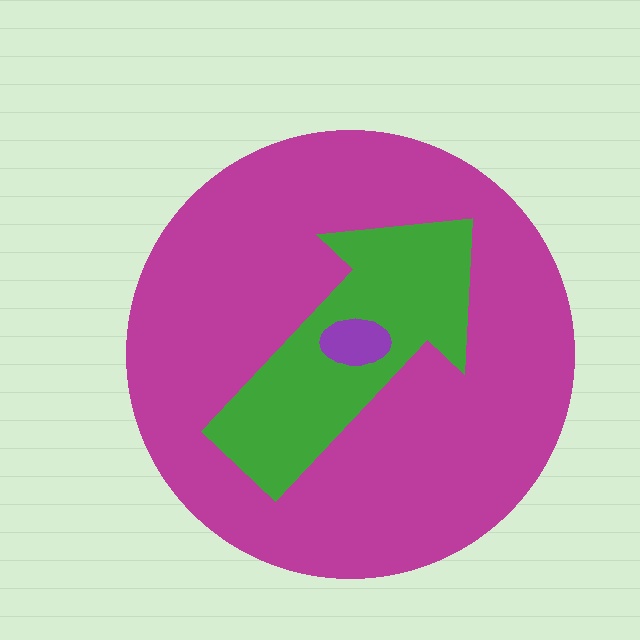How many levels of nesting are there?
3.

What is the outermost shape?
The magenta circle.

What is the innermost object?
The purple ellipse.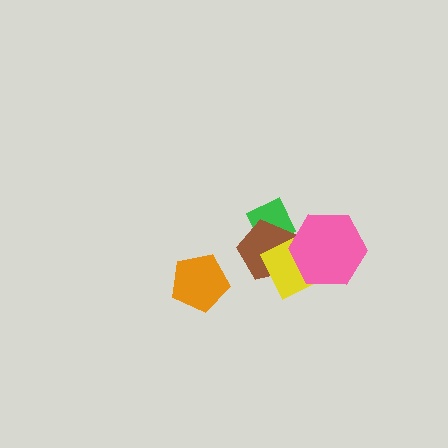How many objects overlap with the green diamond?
2 objects overlap with the green diamond.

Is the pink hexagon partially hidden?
No, no other shape covers it.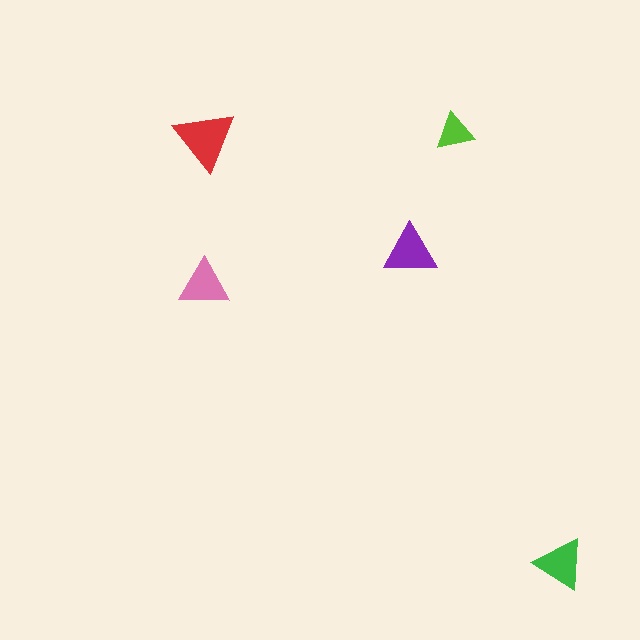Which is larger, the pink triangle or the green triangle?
The green one.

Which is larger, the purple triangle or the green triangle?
The purple one.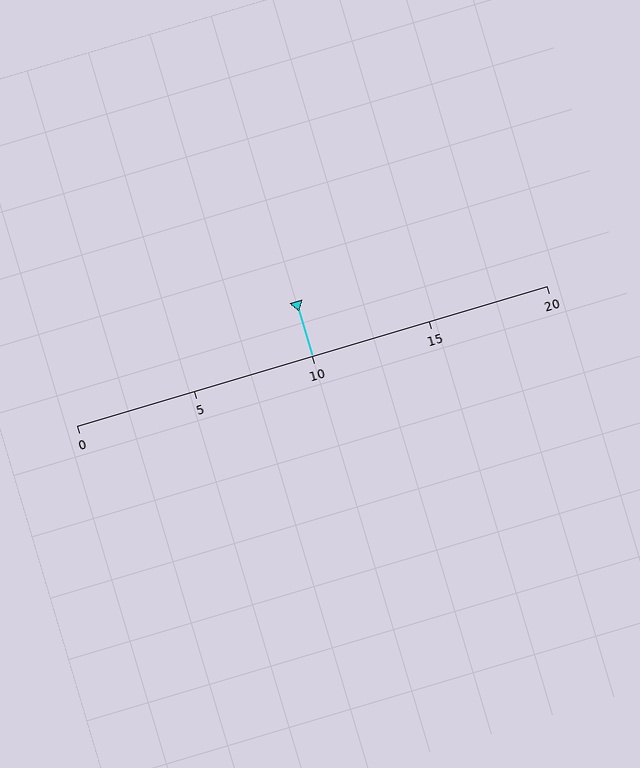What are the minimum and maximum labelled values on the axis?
The axis runs from 0 to 20.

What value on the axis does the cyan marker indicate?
The marker indicates approximately 10.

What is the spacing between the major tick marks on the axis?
The major ticks are spaced 5 apart.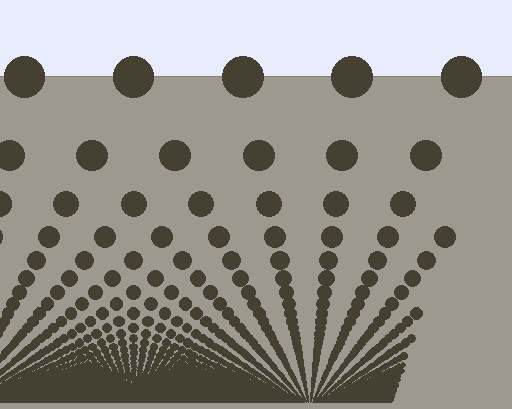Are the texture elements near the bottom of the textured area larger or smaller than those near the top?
Smaller. The gradient is inverted — elements near the bottom are smaller and denser.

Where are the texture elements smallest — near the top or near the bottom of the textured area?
Near the bottom.